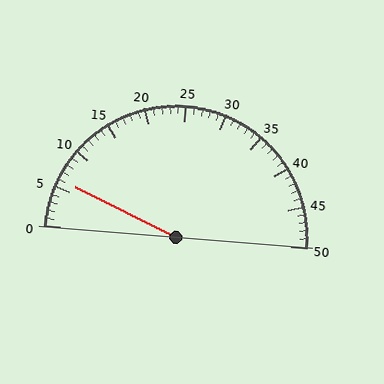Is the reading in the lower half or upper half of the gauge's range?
The reading is in the lower half of the range (0 to 50).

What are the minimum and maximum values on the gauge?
The gauge ranges from 0 to 50.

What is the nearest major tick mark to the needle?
The nearest major tick mark is 5.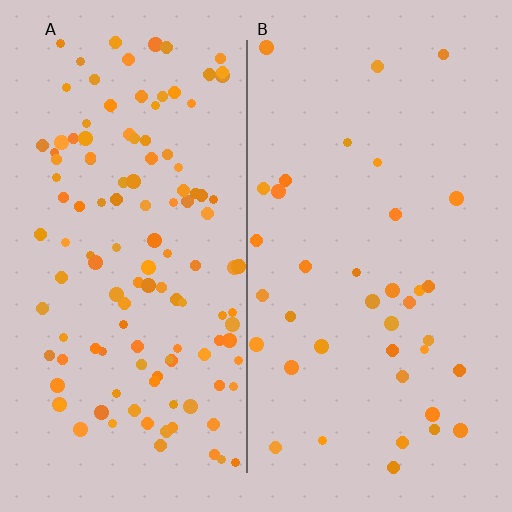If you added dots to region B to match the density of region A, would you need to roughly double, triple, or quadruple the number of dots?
Approximately triple.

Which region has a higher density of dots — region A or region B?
A (the left).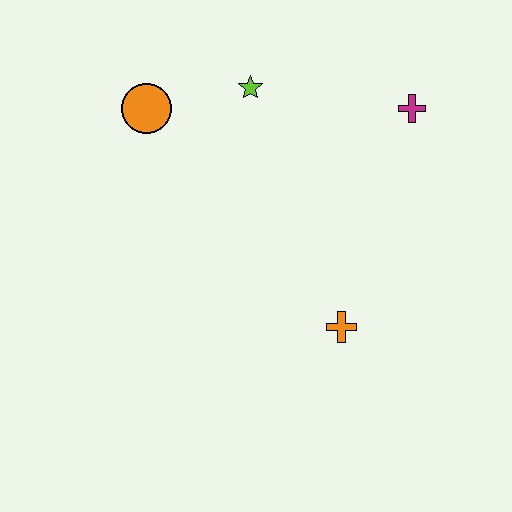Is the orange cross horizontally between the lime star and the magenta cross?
Yes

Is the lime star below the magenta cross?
No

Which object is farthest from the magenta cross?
The orange circle is farthest from the magenta cross.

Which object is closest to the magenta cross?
The lime star is closest to the magenta cross.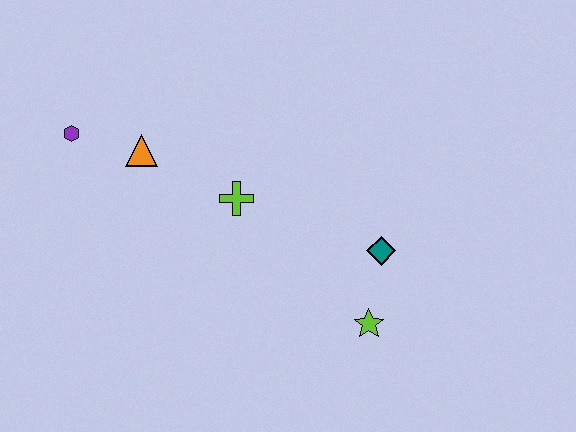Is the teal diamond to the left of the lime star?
No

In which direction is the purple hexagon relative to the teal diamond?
The purple hexagon is to the left of the teal diamond.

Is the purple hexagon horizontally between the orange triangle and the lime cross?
No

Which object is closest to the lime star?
The teal diamond is closest to the lime star.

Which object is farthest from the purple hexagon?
The lime star is farthest from the purple hexagon.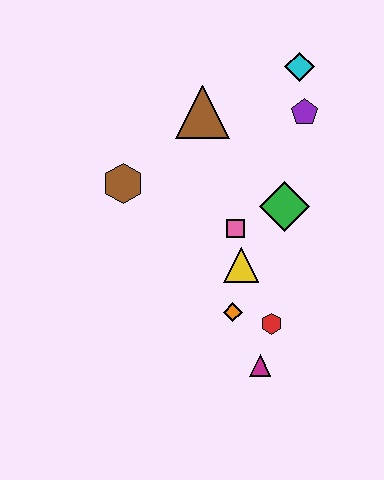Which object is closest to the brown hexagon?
The brown triangle is closest to the brown hexagon.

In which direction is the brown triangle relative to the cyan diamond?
The brown triangle is to the left of the cyan diamond.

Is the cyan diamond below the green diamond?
No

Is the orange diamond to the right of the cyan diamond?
No